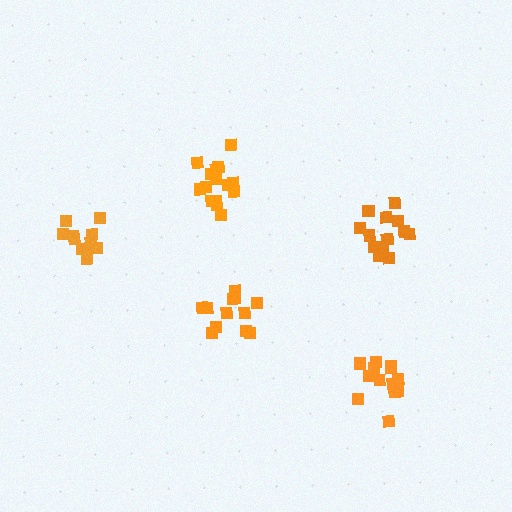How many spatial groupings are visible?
There are 5 spatial groupings.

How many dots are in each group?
Group 1: 15 dots, Group 2: 15 dots, Group 3: 12 dots, Group 4: 14 dots, Group 5: 12 dots (68 total).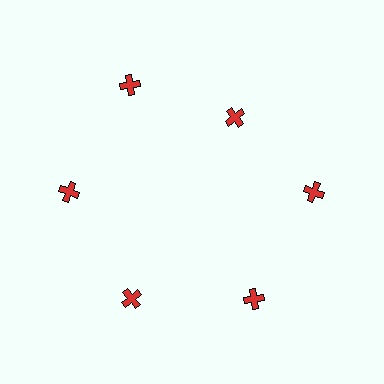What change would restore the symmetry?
The symmetry would be restored by moving it outward, back onto the ring so that all 6 crosses sit at equal angles and equal distance from the center.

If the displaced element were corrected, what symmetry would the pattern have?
It would have 6-fold rotational symmetry — the pattern would map onto itself every 60 degrees.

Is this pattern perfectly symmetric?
No. The 6 red crosses are arranged in a ring, but one element near the 1 o'clock position is pulled inward toward the center, breaking the 6-fold rotational symmetry.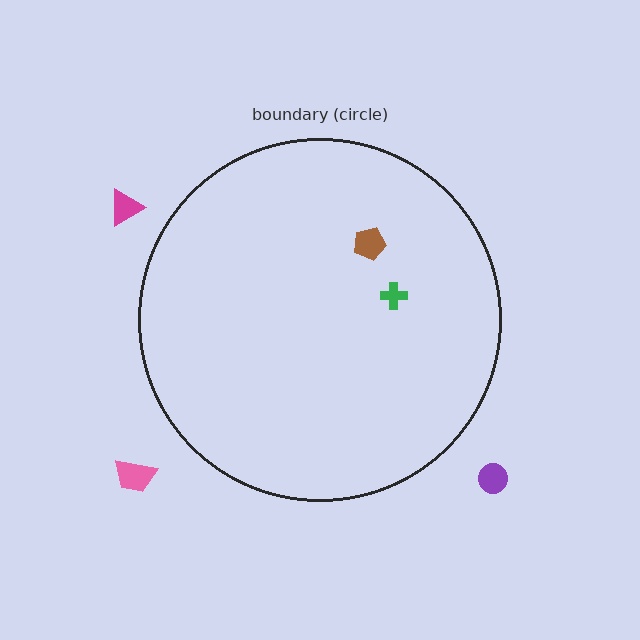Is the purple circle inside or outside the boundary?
Outside.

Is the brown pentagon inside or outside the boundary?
Inside.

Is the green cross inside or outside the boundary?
Inside.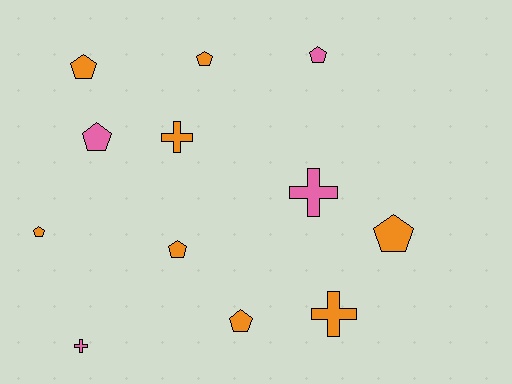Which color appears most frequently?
Orange, with 8 objects.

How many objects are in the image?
There are 12 objects.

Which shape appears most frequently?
Pentagon, with 8 objects.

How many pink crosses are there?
There are 2 pink crosses.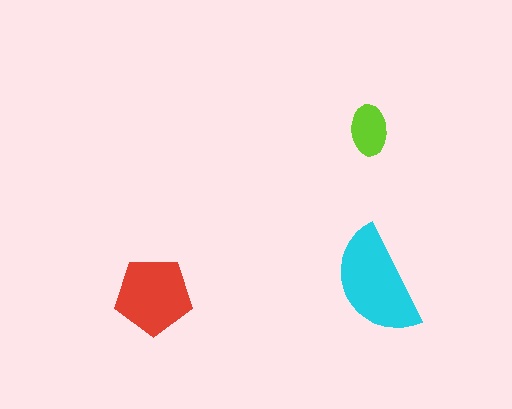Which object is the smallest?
The lime ellipse.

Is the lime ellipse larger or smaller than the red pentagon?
Smaller.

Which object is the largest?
The cyan semicircle.